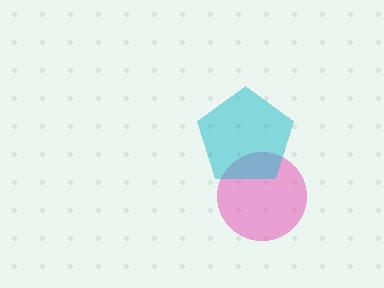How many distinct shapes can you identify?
There are 2 distinct shapes: a pink circle, a cyan pentagon.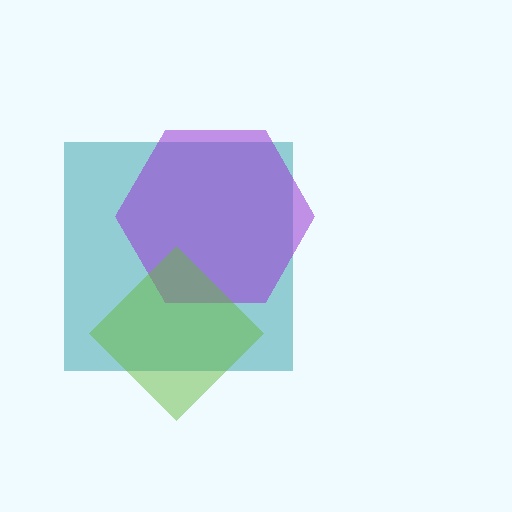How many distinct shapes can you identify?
There are 3 distinct shapes: a teal square, a purple hexagon, a lime diamond.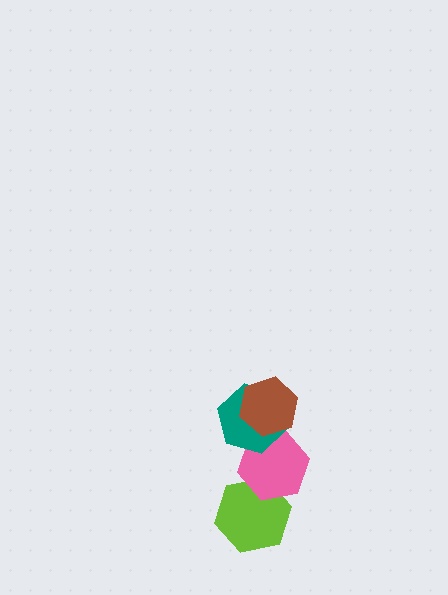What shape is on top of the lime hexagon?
The pink hexagon is on top of the lime hexagon.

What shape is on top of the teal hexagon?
The brown hexagon is on top of the teal hexagon.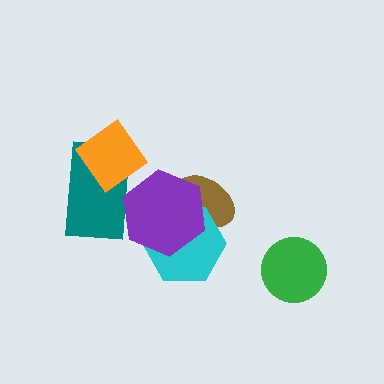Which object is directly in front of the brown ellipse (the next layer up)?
The cyan hexagon is directly in front of the brown ellipse.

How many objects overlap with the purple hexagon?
3 objects overlap with the purple hexagon.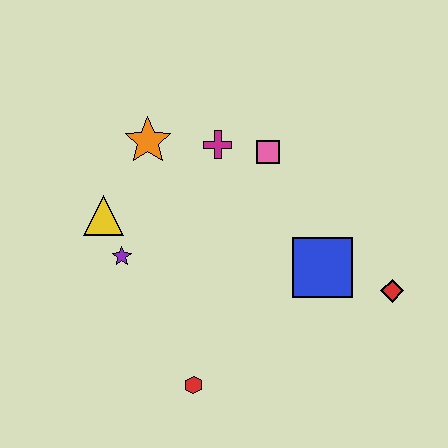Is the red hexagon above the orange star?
No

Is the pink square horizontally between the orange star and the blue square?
Yes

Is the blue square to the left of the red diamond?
Yes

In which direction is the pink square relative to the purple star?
The pink square is to the right of the purple star.